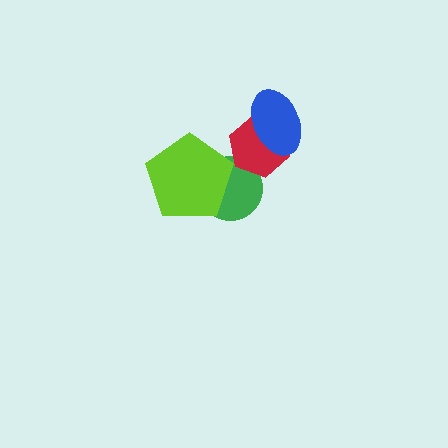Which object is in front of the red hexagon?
The blue ellipse is in front of the red hexagon.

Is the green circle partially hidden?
Yes, it is partially covered by another shape.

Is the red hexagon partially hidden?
Yes, it is partially covered by another shape.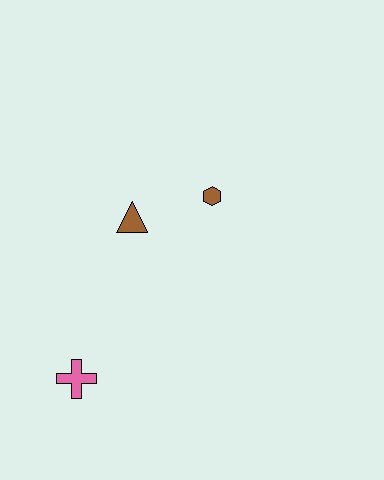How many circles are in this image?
There are no circles.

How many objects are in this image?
There are 3 objects.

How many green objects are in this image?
There are no green objects.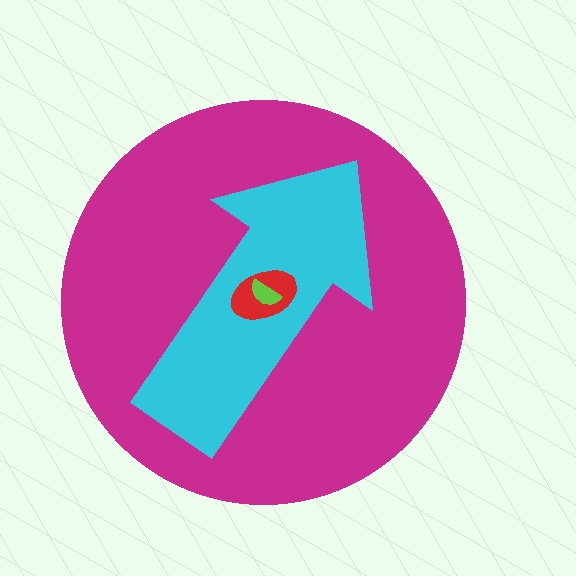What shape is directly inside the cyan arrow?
The red ellipse.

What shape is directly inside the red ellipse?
The lime semicircle.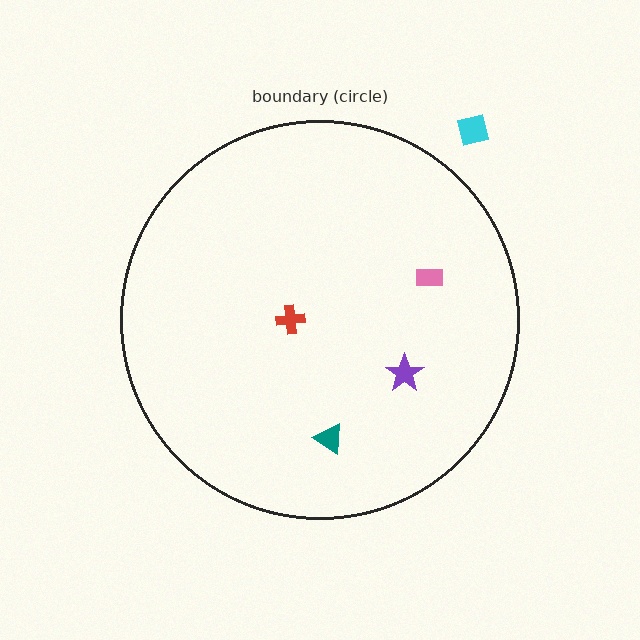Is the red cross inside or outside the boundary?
Inside.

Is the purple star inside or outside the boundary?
Inside.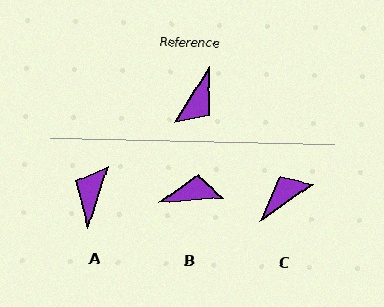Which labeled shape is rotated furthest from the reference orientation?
A, about 165 degrees away.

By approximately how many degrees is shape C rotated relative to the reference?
Approximately 156 degrees counter-clockwise.